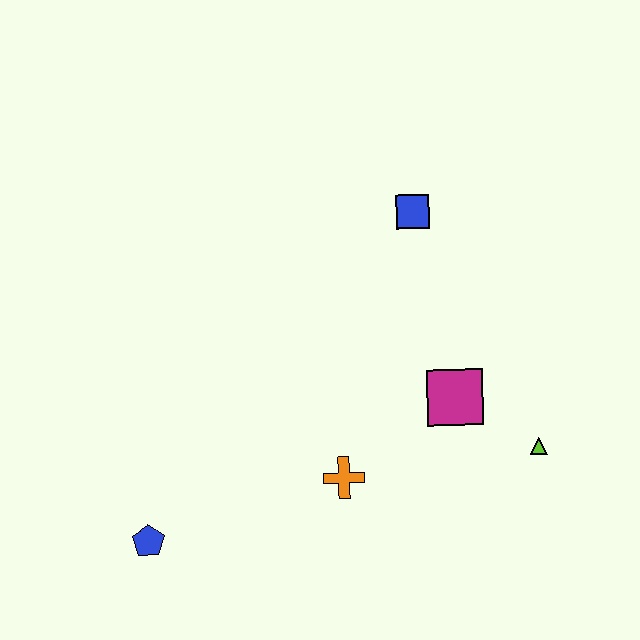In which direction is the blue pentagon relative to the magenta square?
The blue pentagon is to the left of the magenta square.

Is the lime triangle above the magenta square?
No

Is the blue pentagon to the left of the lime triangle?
Yes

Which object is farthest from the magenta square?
The blue pentagon is farthest from the magenta square.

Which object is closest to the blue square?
The magenta square is closest to the blue square.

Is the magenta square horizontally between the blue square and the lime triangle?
Yes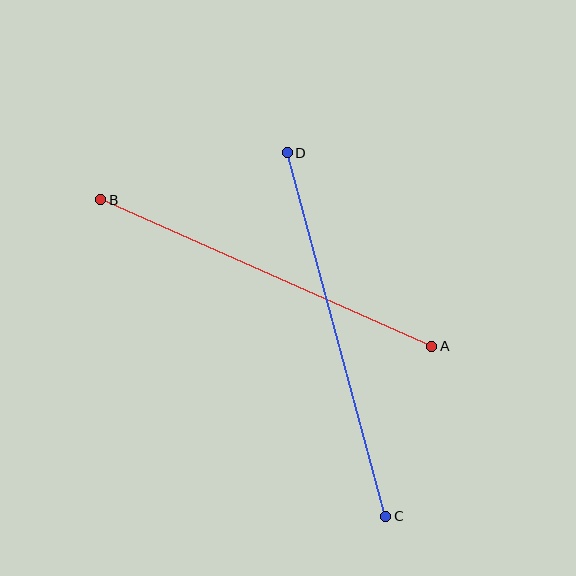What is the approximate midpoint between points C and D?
The midpoint is at approximately (337, 335) pixels.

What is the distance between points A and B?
The distance is approximately 362 pixels.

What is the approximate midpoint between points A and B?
The midpoint is at approximately (266, 273) pixels.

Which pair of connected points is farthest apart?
Points C and D are farthest apart.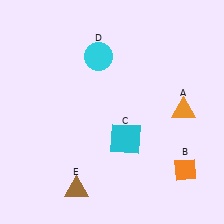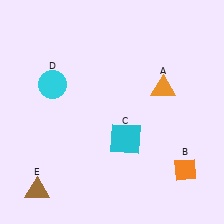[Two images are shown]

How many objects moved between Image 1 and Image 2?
3 objects moved between the two images.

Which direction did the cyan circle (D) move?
The cyan circle (D) moved left.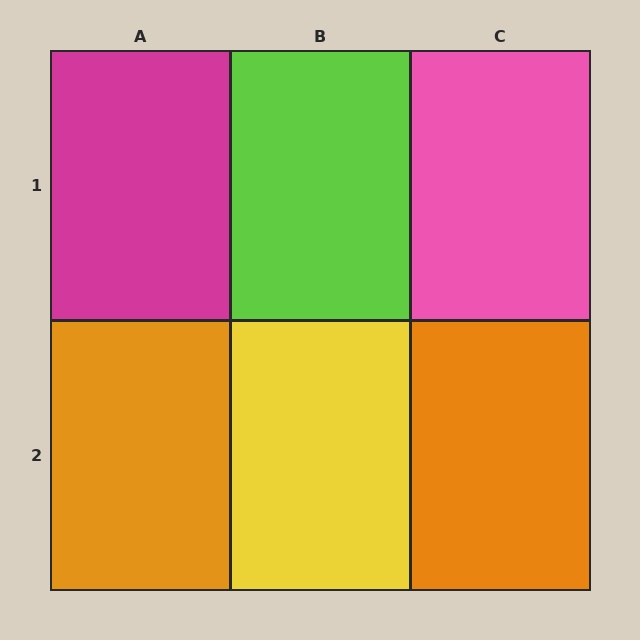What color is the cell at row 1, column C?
Pink.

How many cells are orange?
2 cells are orange.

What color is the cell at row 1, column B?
Lime.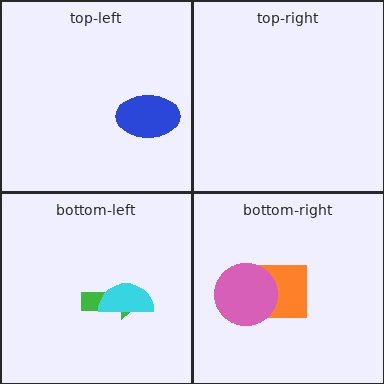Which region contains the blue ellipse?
The top-left region.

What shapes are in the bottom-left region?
The green arrow, the cyan semicircle.